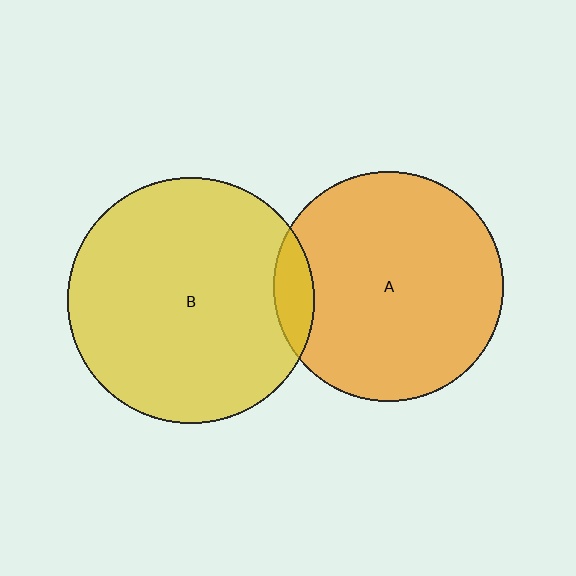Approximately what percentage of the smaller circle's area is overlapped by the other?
Approximately 10%.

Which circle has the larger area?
Circle B (yellow).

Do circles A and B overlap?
Yes.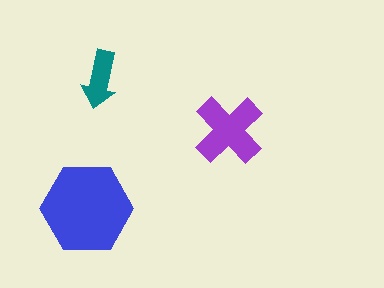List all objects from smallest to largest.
The teal arrow, the purple cross, the blue hexagon.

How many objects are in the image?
There are 3 objects in the image.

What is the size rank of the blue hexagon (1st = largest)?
1st.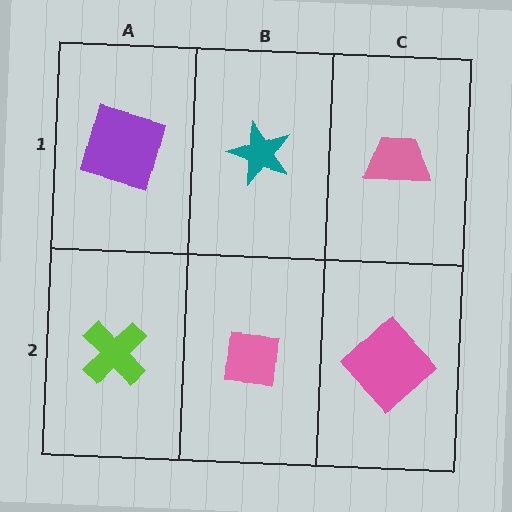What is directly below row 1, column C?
A pink diamond.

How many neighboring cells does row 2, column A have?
2.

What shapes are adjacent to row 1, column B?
A pink square (row 2, column B), a purple square (row 1, column A), a pink trapezoid (row 1, column C).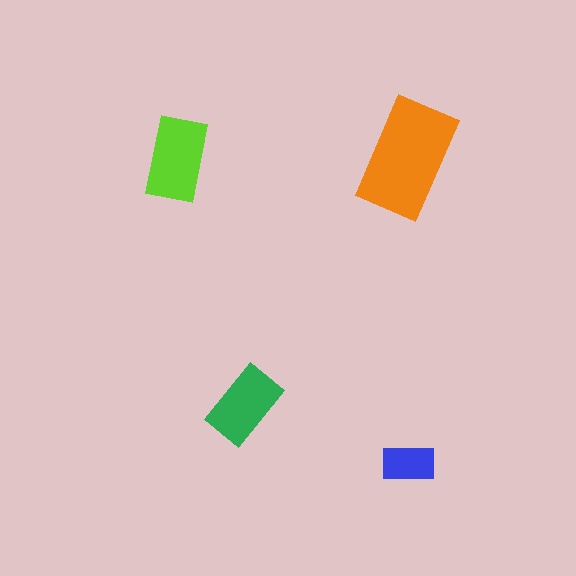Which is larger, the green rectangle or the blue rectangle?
The green one.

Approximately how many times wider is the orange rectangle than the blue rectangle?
About 2 times wider.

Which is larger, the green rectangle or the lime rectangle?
The lime one.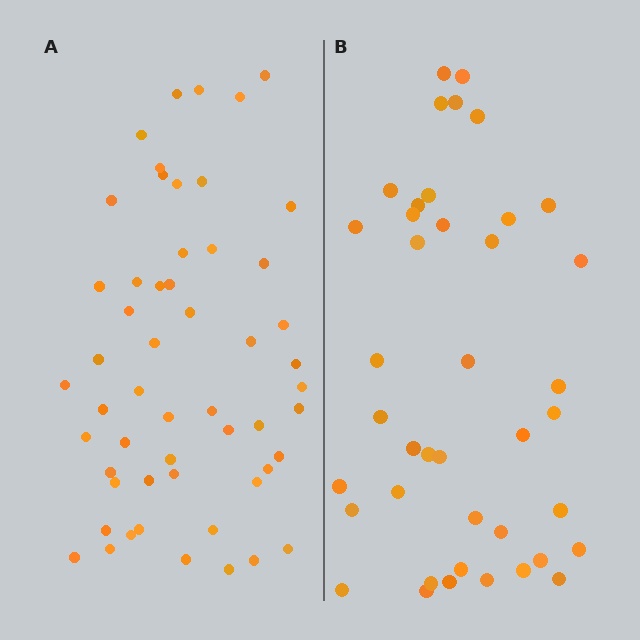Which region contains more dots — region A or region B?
Region A (the left region) has more dots.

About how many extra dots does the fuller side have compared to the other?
Region A has approximately 15 more dots than region B.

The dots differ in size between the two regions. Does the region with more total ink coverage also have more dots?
No. Region B has more total ink coverage because its dots are larger, but region A actually contains more individual dots. Total area can be misleading — the number of items is what matters here.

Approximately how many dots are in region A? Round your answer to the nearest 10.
About 50 dots. (The exact count is 54, which rounds to 50.)